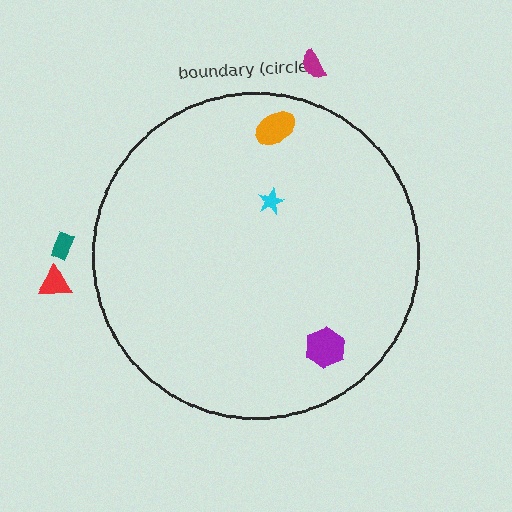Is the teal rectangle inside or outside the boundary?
Outside.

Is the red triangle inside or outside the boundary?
Outside.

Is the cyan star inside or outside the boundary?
Inside.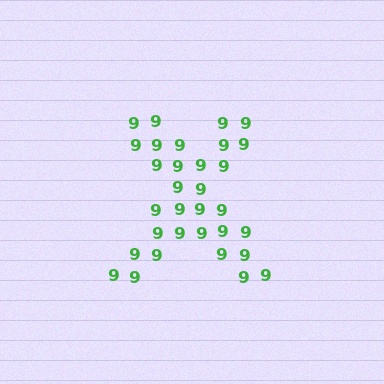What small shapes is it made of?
It is made of small digit 9's.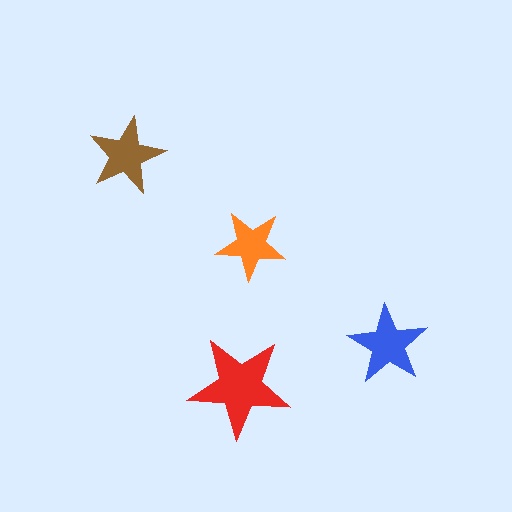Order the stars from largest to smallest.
the red one, the blue one, the brown one, the orange one.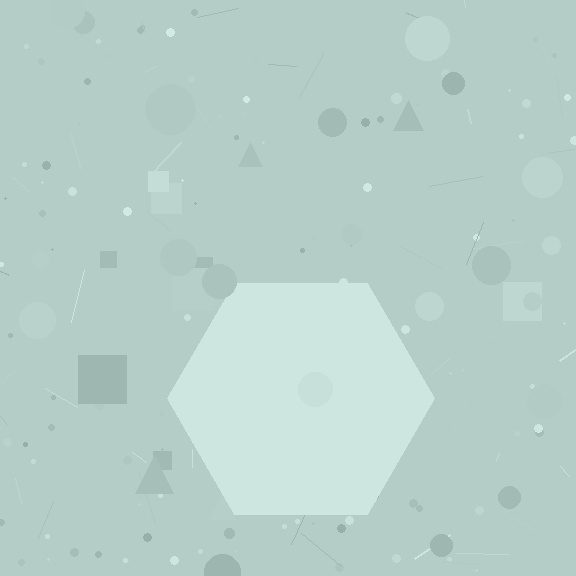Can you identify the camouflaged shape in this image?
The camouflaged shape is a hexagon.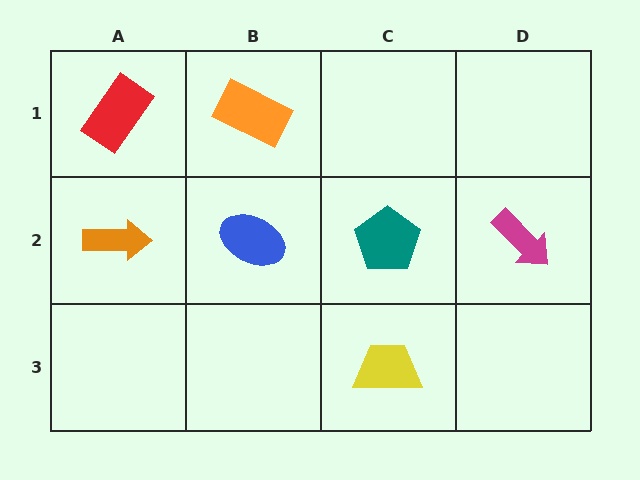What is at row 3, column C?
A yellow trapezoid.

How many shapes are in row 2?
4 shapes.